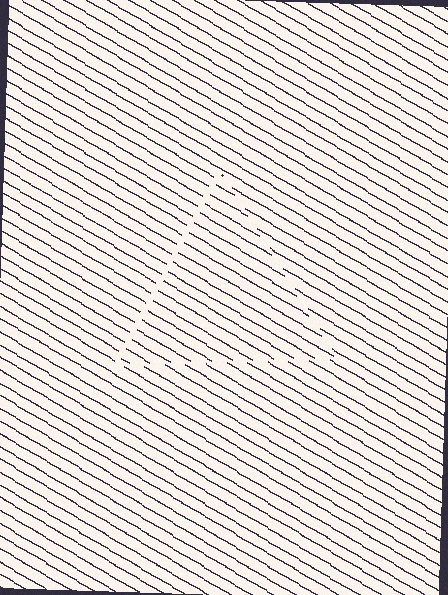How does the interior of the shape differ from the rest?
The interior of the shape contains the same grating, shifted by half a period — the contour is defined by the phase discontinuity where line-ends from the inner and outer gratings abut.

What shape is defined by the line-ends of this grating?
An illusory triangle. The interior of the shape contains the same grating, shifted by half a period — the contour is defined by the phase discontinuity where line-ends from the inner and outer gratings abut.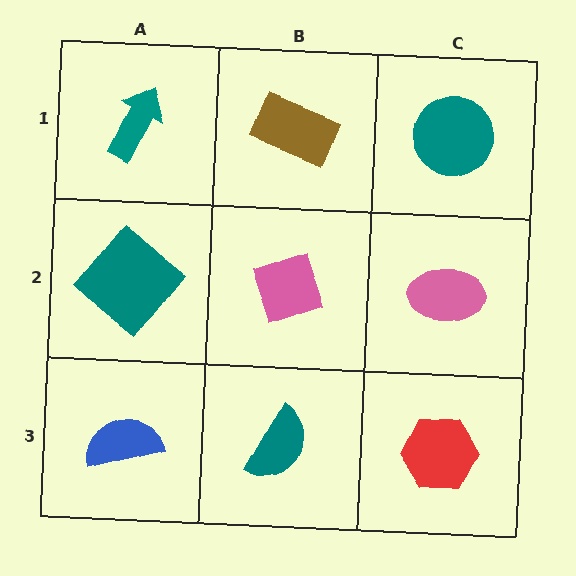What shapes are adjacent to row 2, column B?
A brown rectangle (row 1, column B), a teal semicircle (row 3, column B), a teal diamond (row 2, column A), a pink ellipse (row 2, column C).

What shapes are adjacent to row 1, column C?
A pink ellipse (row 2, column C), a brown rectangle (row 1, column B).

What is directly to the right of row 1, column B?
A teal circle.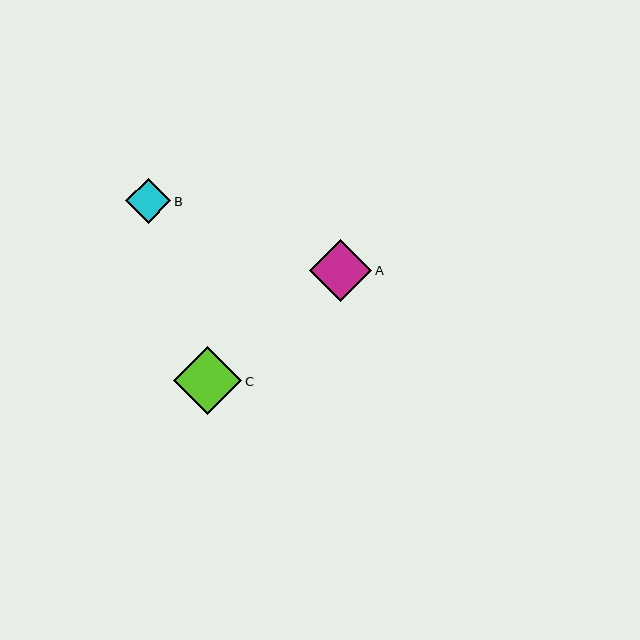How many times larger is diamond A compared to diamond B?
Diamond A is approximately 1.4 times the size of diamond B.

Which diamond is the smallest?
Diamond B is the smallest with a size of approximately 45 pixels.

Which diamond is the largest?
Diamond C is the largest with a size of approximately 68 pixels.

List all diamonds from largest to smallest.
From largest to smallest: C, A, B.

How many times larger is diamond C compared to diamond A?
Diamond C is approximately 1.1 times the size of diamond A.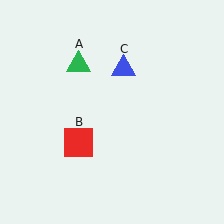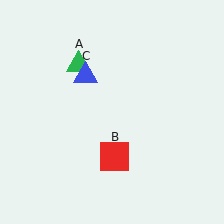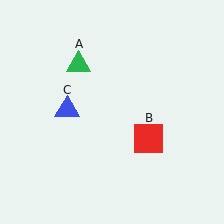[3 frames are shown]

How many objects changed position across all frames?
2 objects changed position: red square (object B), blue triangle (object C).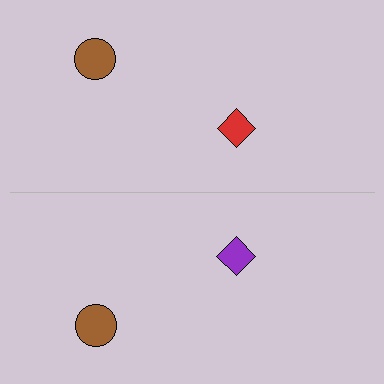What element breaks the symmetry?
The purple diamond on the bottom side breaks the symmetry — its mirror counterpart is red.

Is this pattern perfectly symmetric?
No, the pattern is not perfectly symmetric. The purple diamond on the bottom side breaks the symmetry — its mirror counterpart is red.